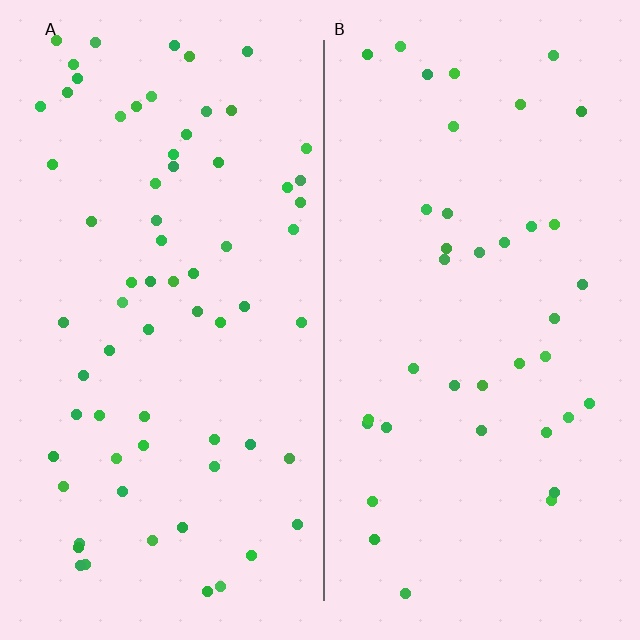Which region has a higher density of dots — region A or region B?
A (the left).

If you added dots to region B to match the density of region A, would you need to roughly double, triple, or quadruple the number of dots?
Approximately double.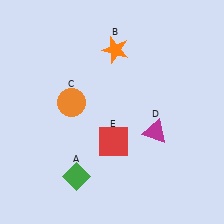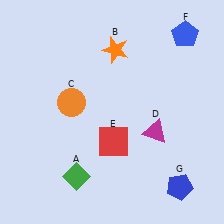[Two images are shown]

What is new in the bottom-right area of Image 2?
A blue pentagon (G) was added in the bottom-right area of Image 2.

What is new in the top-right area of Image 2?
A blue pentagon (F) was added in the top-right area of Image 2.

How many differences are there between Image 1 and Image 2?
There are 2 differences between the two images.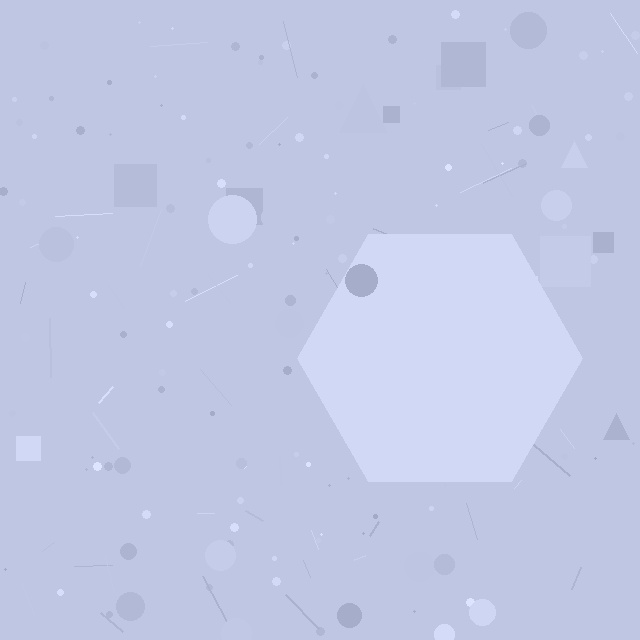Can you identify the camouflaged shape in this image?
The camouflaged shape is a hexagon.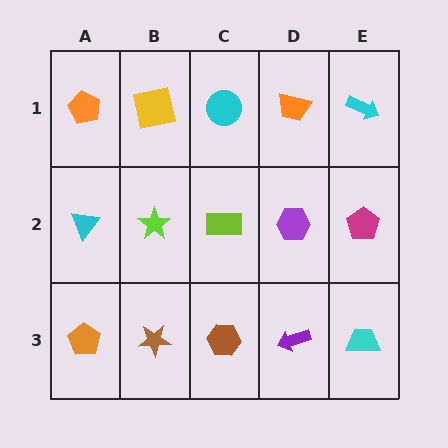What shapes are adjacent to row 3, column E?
A magenta pentagon (row 2, column E), a purple arrow (row 3, column D).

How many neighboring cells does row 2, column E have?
3.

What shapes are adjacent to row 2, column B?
A yellow square (row 1, column B), a brown star (row 3, column B), a cyan triangle (row 2, column A), a lime rectangle (row 2, column C).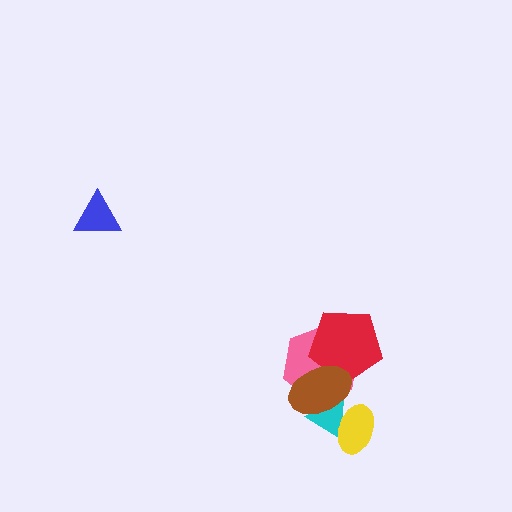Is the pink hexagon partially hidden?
Yes, it is partially covered by another shape.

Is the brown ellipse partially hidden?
No, no other shape covers it.